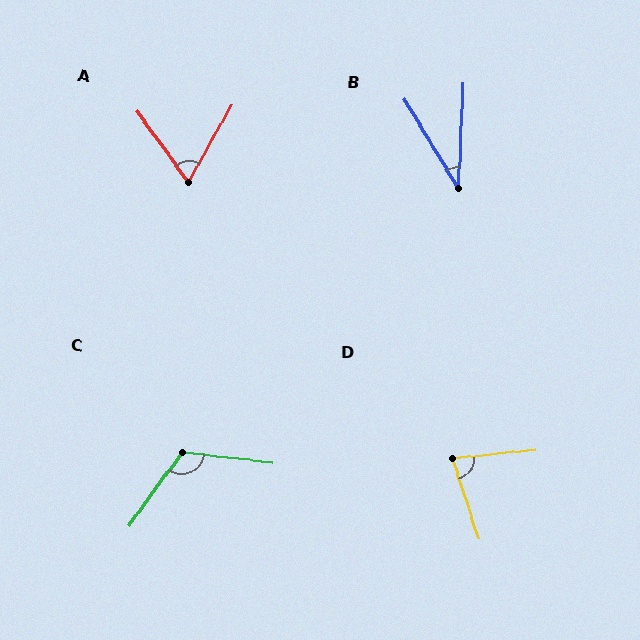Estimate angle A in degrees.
Approximately 65 degrees.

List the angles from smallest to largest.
B (34°), A (65°), D (78°), C (119°).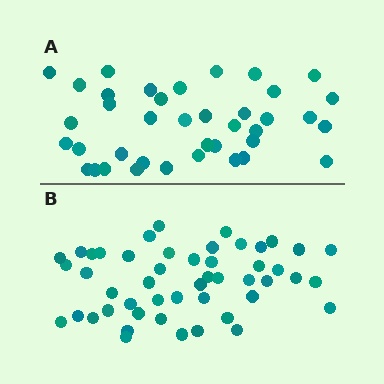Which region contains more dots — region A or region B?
Region B (the bottom region) has more dots.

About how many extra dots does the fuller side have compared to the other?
Region B has roughly 10 or so more dots than region A.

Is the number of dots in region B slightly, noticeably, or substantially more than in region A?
Region B has noticeably more, but not dramatically so. The ratio is roughly 1.3 to 1.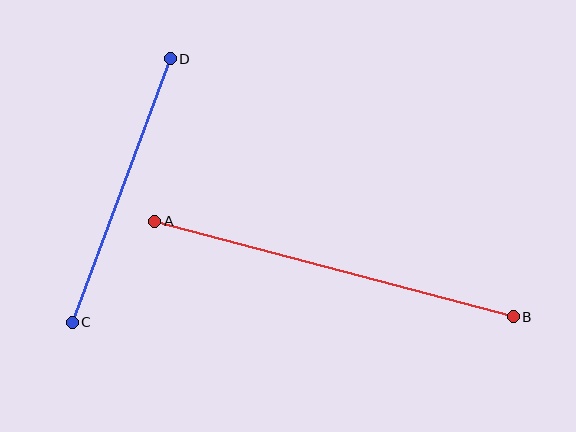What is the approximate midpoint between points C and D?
The midpoint is at approximately (121, 191) pixels.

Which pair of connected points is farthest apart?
Points A and B are farthest apart.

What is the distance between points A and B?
The distance is approximately 371 pixels.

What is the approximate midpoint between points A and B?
The midpoint is at approximately (334, 269) pixels.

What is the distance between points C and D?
The distance is approximately 281 pixels.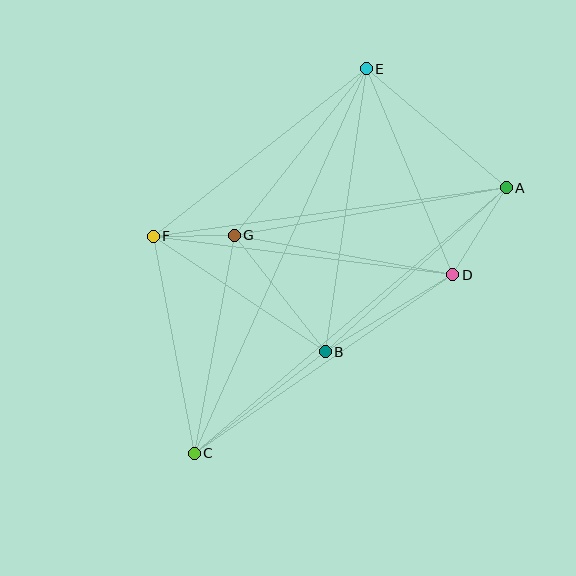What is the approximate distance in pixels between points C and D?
The distance between C and D is approximately 314 pixels.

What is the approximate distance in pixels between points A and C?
The distance between A and C is approximately 410 pixels.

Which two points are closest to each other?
Points F and G are closest to each other.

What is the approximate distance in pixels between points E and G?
The distance between E and G is approximately 213 pixels.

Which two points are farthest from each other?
Points C and E are farthest from each other.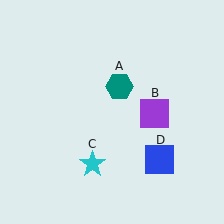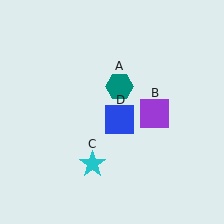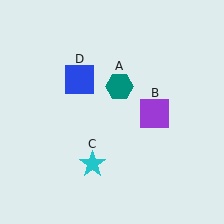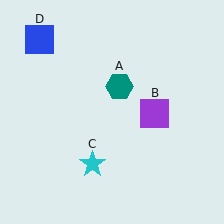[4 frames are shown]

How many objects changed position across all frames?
1 object changed position: blue square (object D).